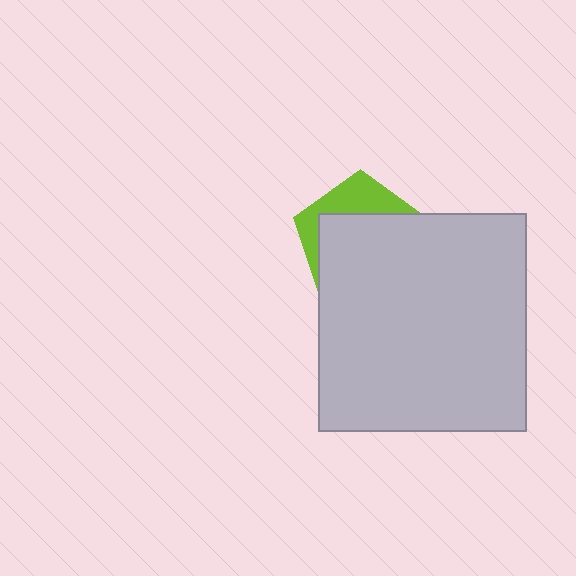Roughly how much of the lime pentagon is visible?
A small part of it is visible (roughly 32%).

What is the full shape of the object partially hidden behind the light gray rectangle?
The partially hidden object is a lime pentagon.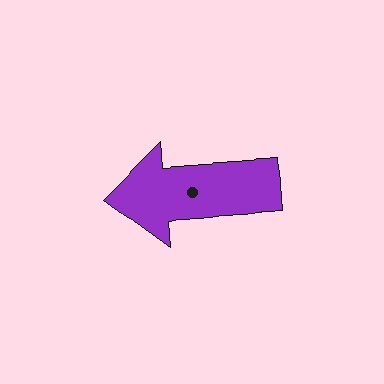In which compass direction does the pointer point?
West.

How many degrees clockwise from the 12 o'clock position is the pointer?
Approximately 266 degrees.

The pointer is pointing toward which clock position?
Roughly 9 o'clock.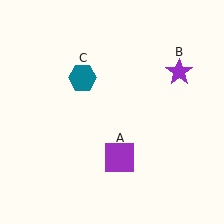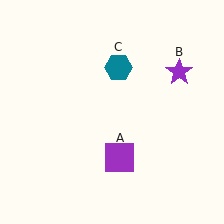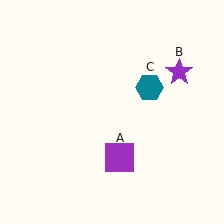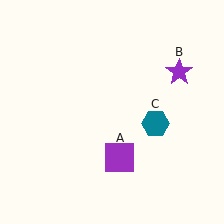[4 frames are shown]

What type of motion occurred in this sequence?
The teal hexagon (object C) rotated clockwise around the center of the scene.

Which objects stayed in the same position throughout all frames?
Purple square (object A) and purple star (object B) remained stationary.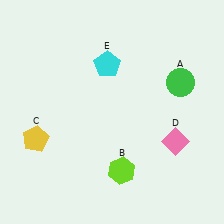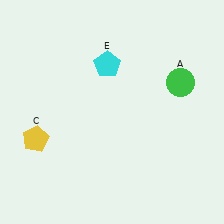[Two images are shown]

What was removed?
The pink diamond (D), the lime hexagon (B) were removed in Image 2.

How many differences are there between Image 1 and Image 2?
There are 2 differences between the two images.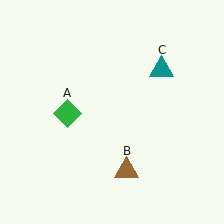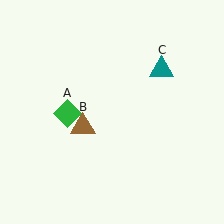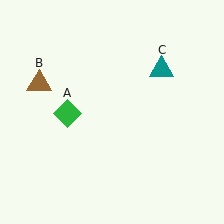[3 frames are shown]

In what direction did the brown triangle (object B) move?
The brown triangle (object B) moved up and to the left.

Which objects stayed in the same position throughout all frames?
Green diamond (object A) and teal triangle (object C) remained stationary.